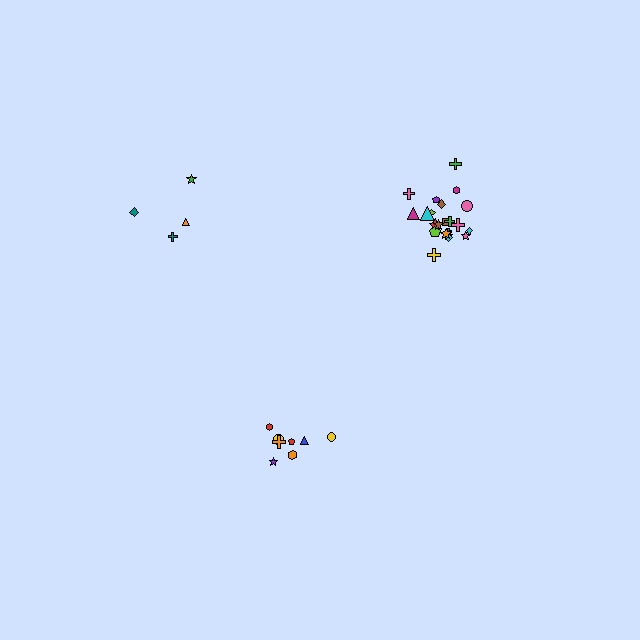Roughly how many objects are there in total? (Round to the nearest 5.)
Roughly 35 objects in total.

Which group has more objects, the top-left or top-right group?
The top-right group.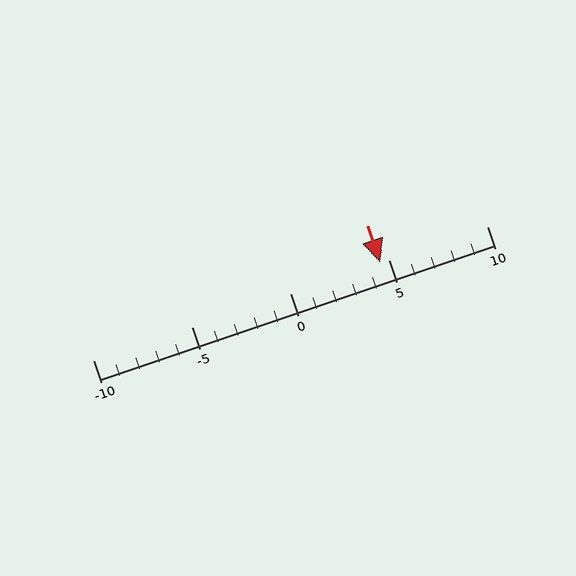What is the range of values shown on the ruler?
The ruler shows values from -10 to 10.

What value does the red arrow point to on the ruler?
The red arrow points to approximately 5.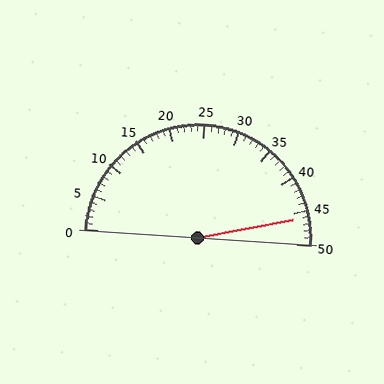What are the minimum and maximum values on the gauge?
The gauge ranges from 0 to 50.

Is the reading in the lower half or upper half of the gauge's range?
The reading is in the upper half of the range (0 to 50).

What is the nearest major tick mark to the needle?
The nearest major tick mark is 45.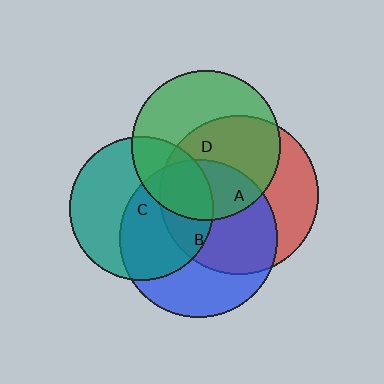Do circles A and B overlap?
Yes.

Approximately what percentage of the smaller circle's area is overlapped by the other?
Approximately 55%.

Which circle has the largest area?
Circle A (red).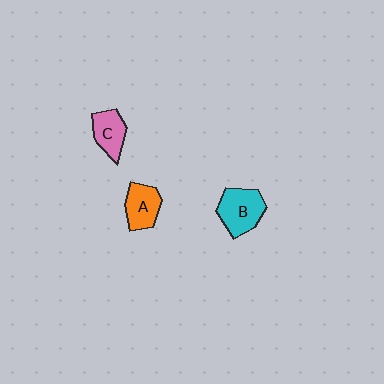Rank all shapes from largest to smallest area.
From largest to smallest: B (cyan), A (orange), C (pink).